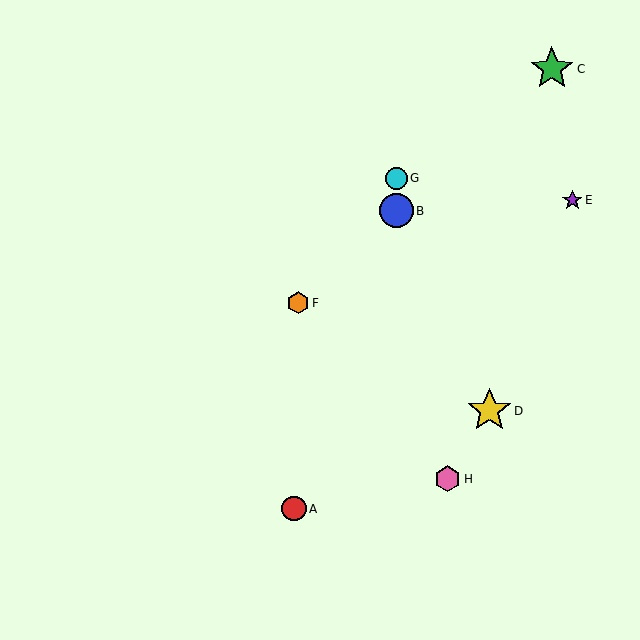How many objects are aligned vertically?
2 objects (B, G) are aligned vertically.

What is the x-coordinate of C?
Object C is at x≈552.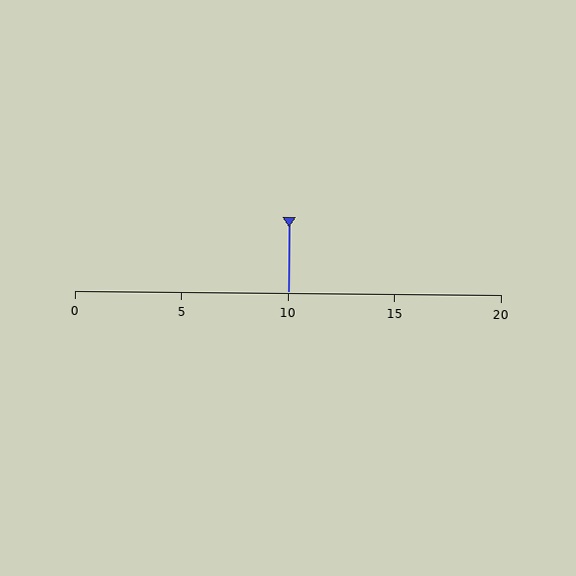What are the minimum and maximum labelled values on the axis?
The axis runs from 0 to 20.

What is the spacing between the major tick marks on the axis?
The major ticks are spaced 5 apart.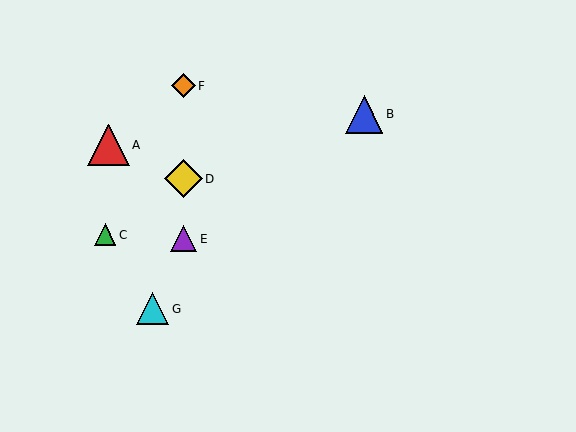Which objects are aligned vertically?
Objects D, E, F are aligned vertically.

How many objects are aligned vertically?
3 objects (D, E, F) are aligned vertically.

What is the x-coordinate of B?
Object B is at x≈364.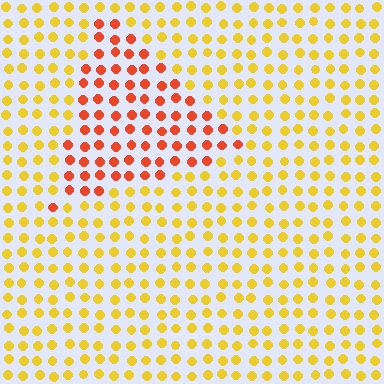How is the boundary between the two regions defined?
The boundary is defined purely by a slight shift in hue (about 42 degrees). Spacing, size, and orientation are identical on both sides.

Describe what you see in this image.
The image is filled with small yellow elements in a uniform arrangement. A triangle-shaped region is visible where the elements are tinted to a slightly different hue, forming a subtle color boundary.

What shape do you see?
I see a triangle.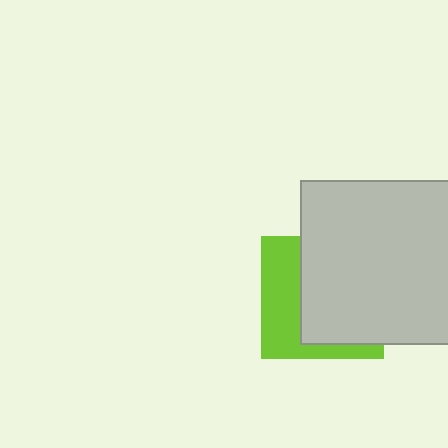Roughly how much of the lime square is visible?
A small part of it is visible (roughly 39%).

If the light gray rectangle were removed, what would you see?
You would see the complete lime square.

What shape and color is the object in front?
The object in front is a light gray rectangle.